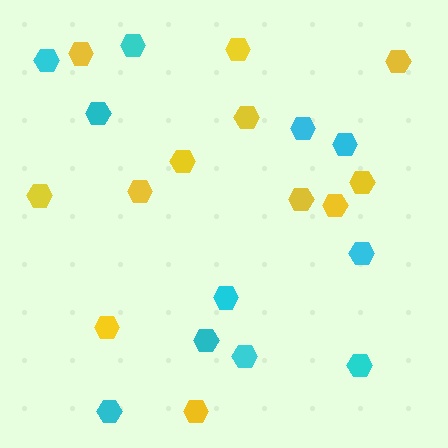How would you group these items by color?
There are 2 groups: one group of yellow hexagons (12) and one group of cyan hexagons (11).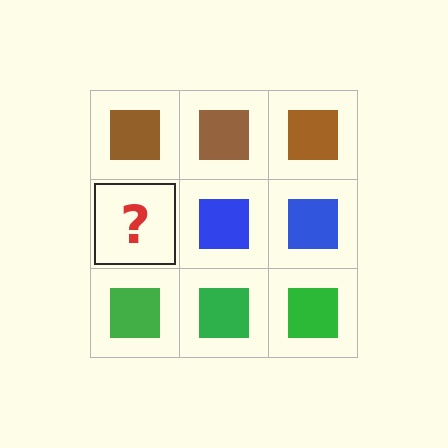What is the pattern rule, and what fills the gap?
The rule is that each row has a consistent color. The gap should be filled with a blue square.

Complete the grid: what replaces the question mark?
The question mark should be replaced with a blue square.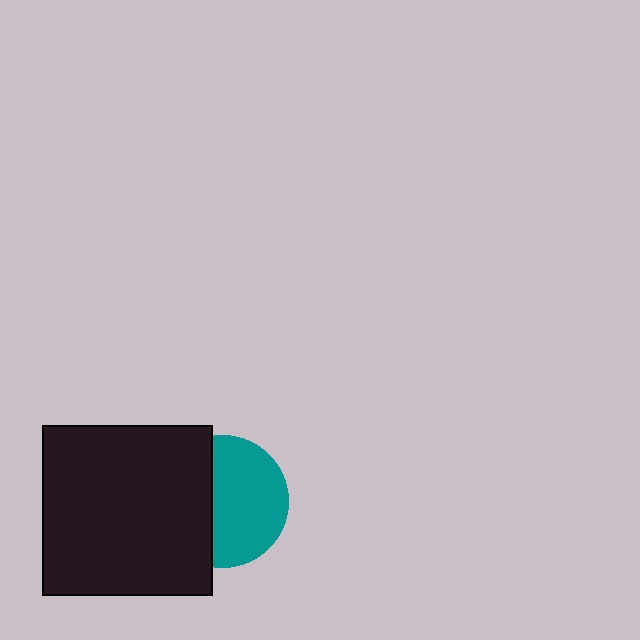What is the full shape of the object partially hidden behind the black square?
The partially hidden object is a teal circle.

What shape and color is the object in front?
The object in front is a black square.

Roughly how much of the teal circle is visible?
About half of it is visible (roughly 59%).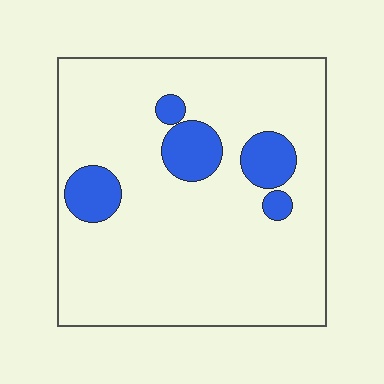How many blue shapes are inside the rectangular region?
5.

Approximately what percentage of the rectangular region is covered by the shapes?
Approximately 15%.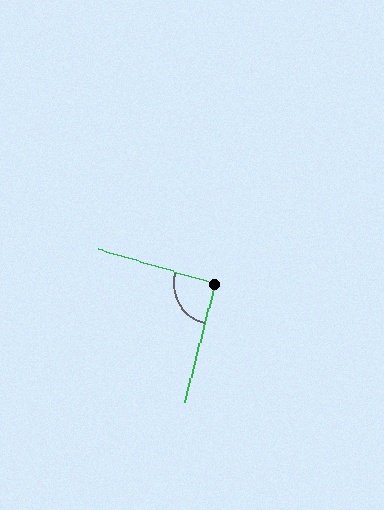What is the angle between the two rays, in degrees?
Approximately 92 degrees.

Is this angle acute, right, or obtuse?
It is approximately a right angle.